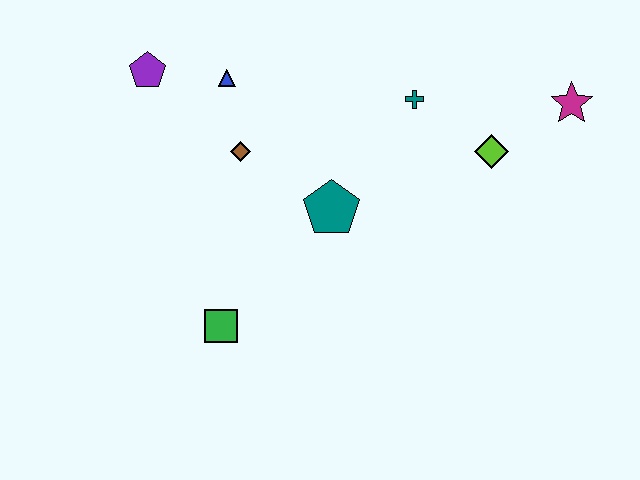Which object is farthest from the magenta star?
The purple pentagon is farthest from the magenta star.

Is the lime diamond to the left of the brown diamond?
No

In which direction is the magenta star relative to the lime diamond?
The magenta star is to the right of the lime diamond.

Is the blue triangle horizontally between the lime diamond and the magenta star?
No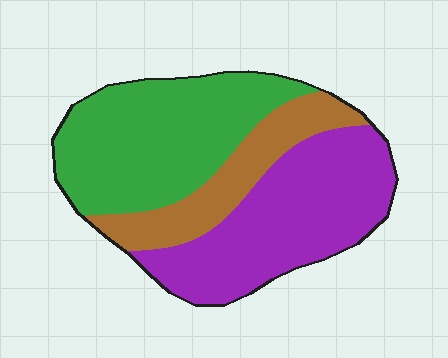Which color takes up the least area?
Brown, at roughly 20%.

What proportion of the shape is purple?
Purple covers about 40% of the shape.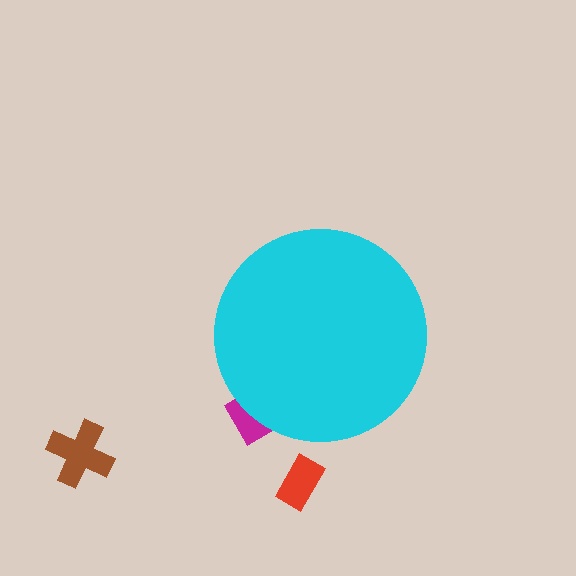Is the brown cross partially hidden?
No, the brown cross is fully visible.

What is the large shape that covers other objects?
A cyan circle.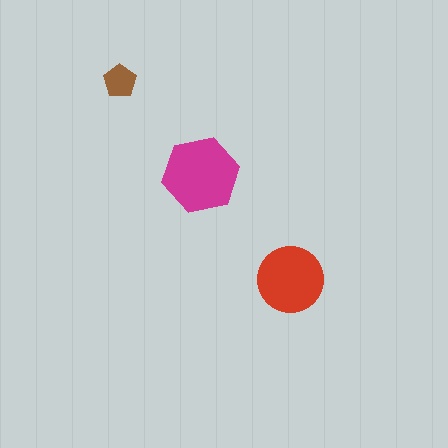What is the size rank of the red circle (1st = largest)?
2nd.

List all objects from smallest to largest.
The brown pentagon, the red circle, the magenta hexagon.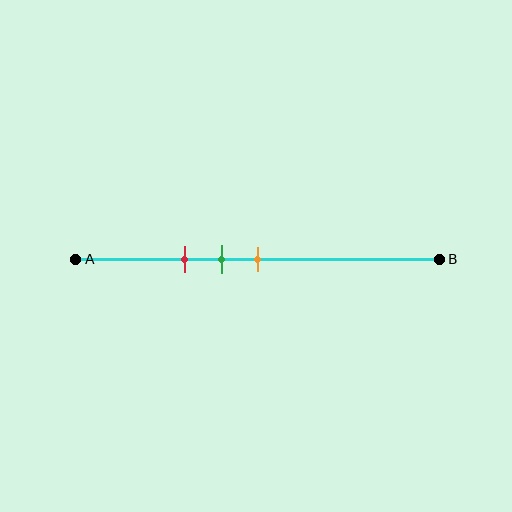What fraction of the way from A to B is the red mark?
The red mark is approximately 30% (0.3) of the way from A to B.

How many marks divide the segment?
There are 3 marks dividing the segment.